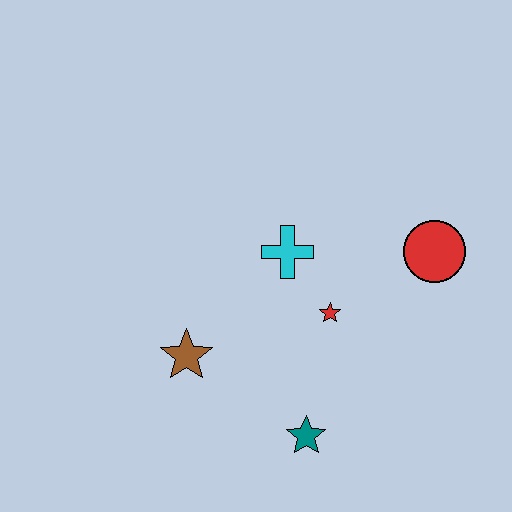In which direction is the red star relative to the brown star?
The red star is to the right of the brown star.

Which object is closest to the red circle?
The red star is closest to the red circle.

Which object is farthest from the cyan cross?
The teal star is farthest from the cyan cross.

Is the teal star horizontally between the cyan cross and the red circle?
Yes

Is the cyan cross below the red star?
No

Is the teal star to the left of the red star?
Yes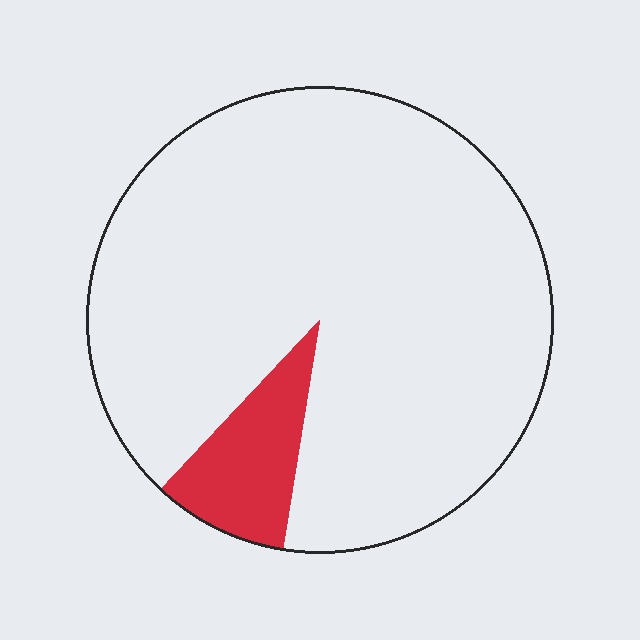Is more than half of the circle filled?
No.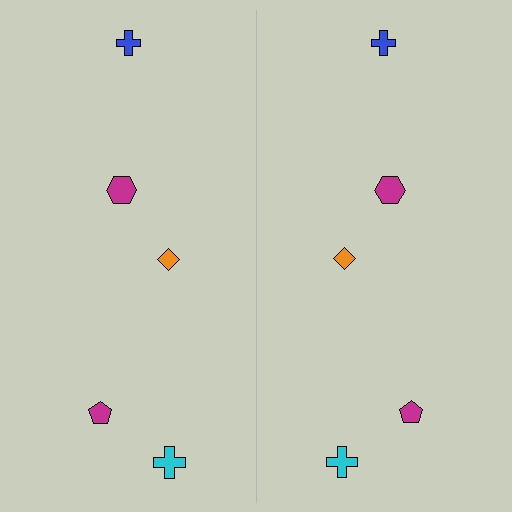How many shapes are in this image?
There are 10 shapes in this image.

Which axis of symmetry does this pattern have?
The pattern has a vertical axis of symmetry running through the center of the image.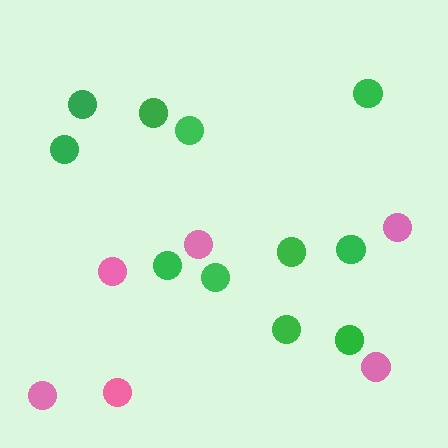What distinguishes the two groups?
There are 2 groups: one group of green circles (11) and one group of pink circles (6).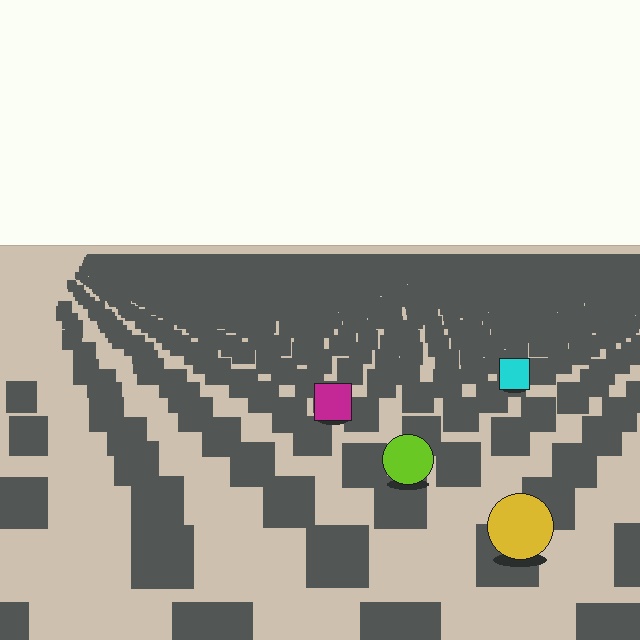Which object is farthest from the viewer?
The cyan square is farthest from the viewer. It appears smaller and the ground texture around it is denser.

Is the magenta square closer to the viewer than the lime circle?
No. The lime circle is closer — you can tell from the texture gradient: the ground texture is coarser near it.